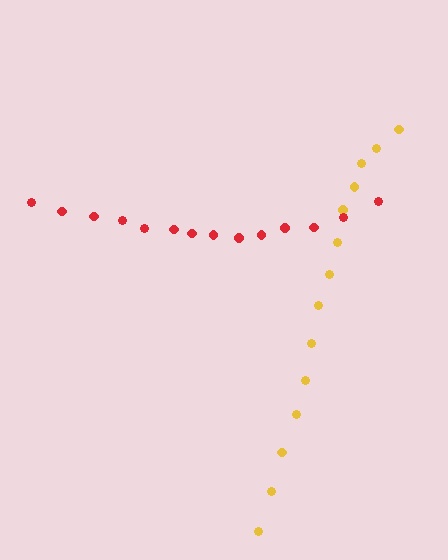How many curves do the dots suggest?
There are 2 distinct paths.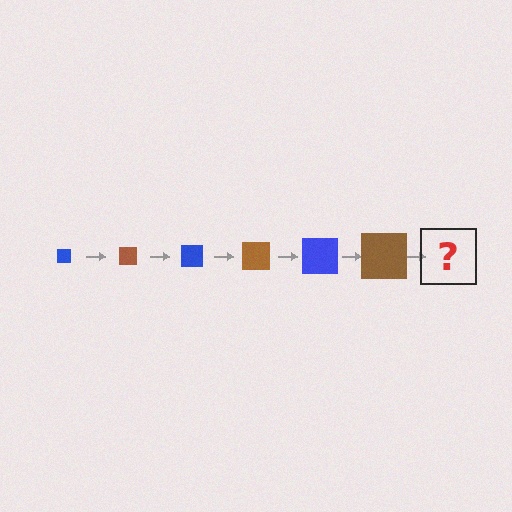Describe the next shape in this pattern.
It should be a blue square, larger than the previous one.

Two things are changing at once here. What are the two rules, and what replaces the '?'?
The two rules are that the square grows larger each step and the color cycles through blue and brown. The '?' should be a blue square, larger than the previous one.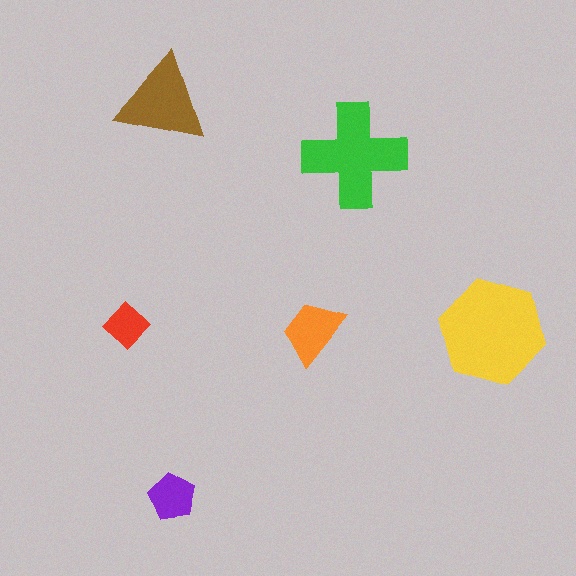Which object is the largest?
The yellow hexagon.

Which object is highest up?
The brown triangle is topmost.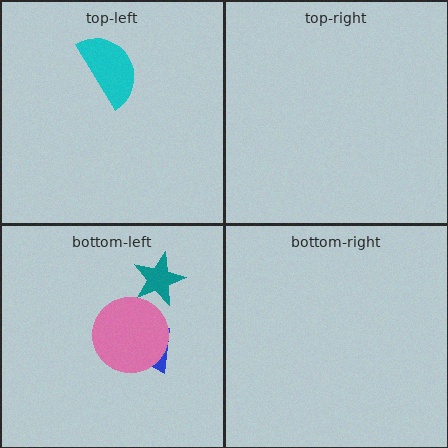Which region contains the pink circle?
The bottom-left region.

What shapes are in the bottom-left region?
The blue trapezoid, the teal star, the pink circle.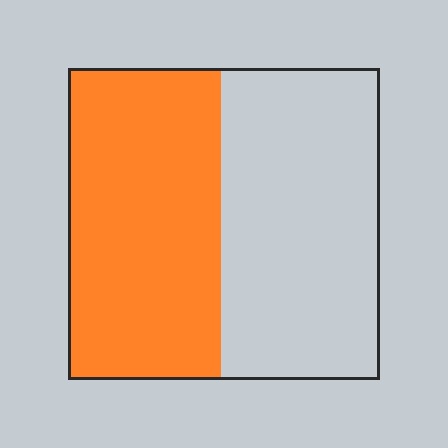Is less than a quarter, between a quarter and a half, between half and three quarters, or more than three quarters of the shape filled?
Between a quarter and a half.